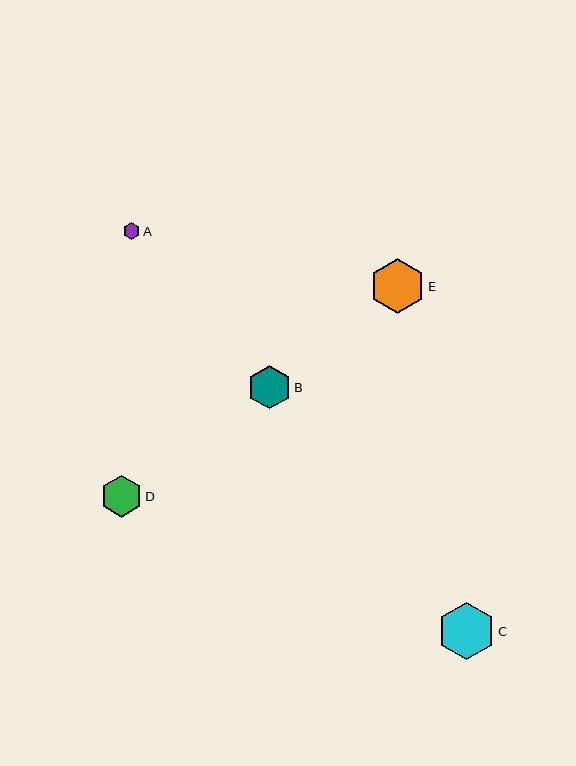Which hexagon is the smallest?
Hexagon A is the smallest with a size of approximately 17 pixels.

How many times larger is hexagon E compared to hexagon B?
Hexagon E is approximately 1.3 times the size of hexagon B.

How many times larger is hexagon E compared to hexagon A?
Hexagon E is approximately 3.2 times the size of hexagon A.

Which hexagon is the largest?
Hexagon C is the largest with a size of approximately 57 pixels.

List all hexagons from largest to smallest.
From largest to smallest: C, E, B, D, A.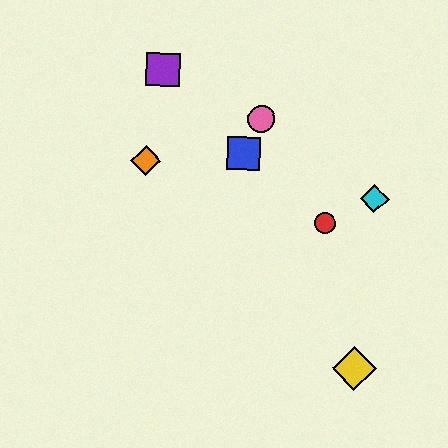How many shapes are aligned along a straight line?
3 shapes (the blue square, the green diamond, the pink circle) are aligned along a straight line.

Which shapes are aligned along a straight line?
The blue square, the green diamond, the pink circle are aligned along a straight line.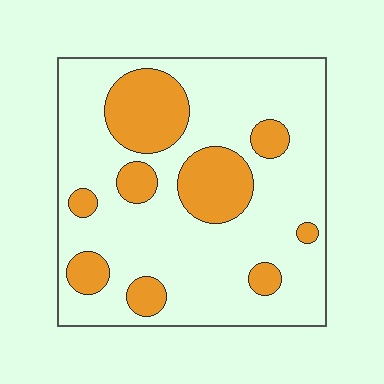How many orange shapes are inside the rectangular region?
9.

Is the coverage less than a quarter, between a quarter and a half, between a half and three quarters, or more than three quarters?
Less than a quarter.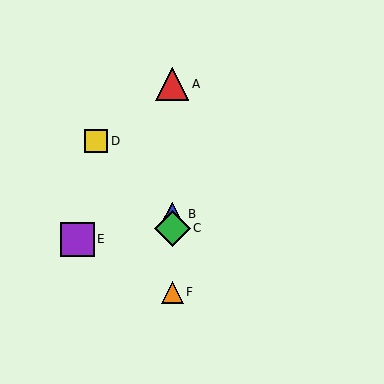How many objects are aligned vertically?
4 objects (A, B, C, F) are aligned vertically.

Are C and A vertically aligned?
Yes, both are at x≈172.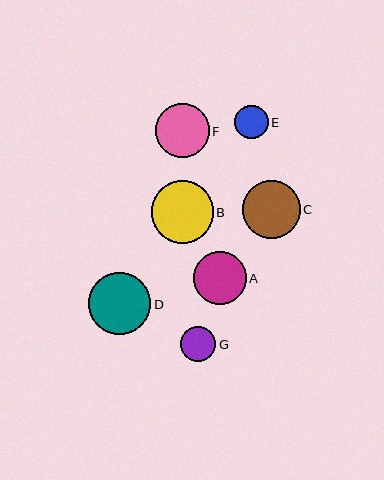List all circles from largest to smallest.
From largest to smallest: D, B, C, F, A, G, E.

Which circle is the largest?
Circle D is the largest with a size of approximately 62 pixels.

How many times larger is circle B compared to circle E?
Circle B is approximately 1.9 times the size of circle E.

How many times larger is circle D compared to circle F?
Circle D is approximately 1.2 times the size of circle F.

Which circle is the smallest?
Circle E is the smallest with a size of approximately 33 pixels.